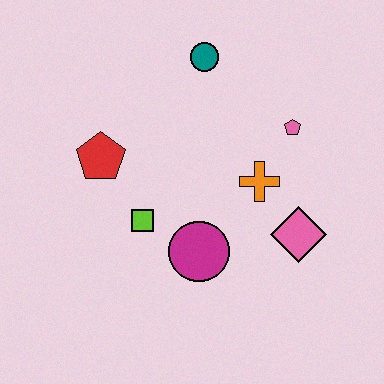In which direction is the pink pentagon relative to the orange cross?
The pink pentagon is above the orange cross.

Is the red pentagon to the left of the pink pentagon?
Yes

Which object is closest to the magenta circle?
The lime square is closest to the magenta circle.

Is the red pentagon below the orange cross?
No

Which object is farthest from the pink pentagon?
The red pentagon is farthest from the pink pentagon.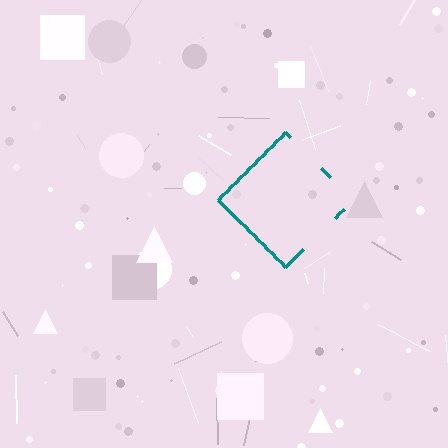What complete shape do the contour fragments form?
The contour fragments form a diamond.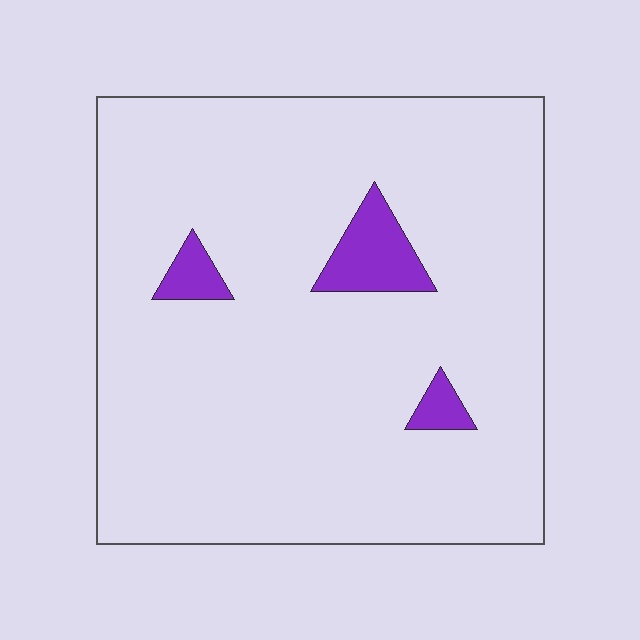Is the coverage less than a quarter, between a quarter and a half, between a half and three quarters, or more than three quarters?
Less than a quarter.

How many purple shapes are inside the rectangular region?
3.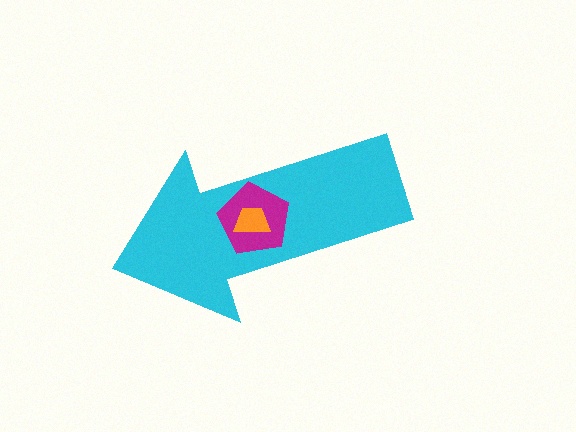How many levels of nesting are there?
3.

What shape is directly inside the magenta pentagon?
The orange trapezoid.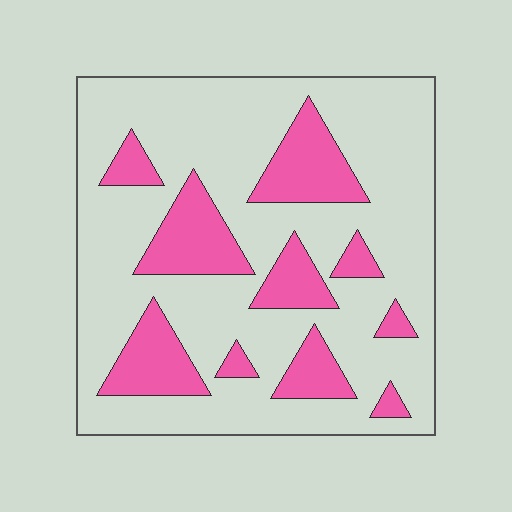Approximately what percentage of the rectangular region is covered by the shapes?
Approximately 25%.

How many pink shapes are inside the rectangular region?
10.